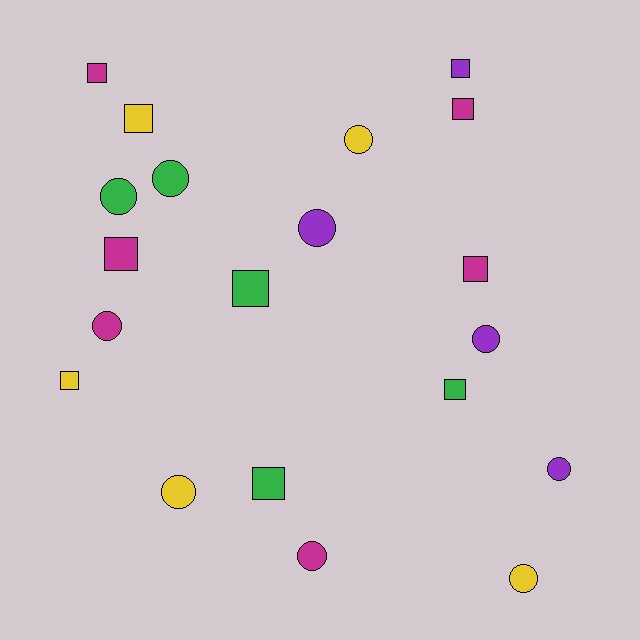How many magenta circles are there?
There are 2 magenta circles.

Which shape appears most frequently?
Circle, with 10 objects.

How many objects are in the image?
There are 20 objects.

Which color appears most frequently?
Magenta, with 6 objects.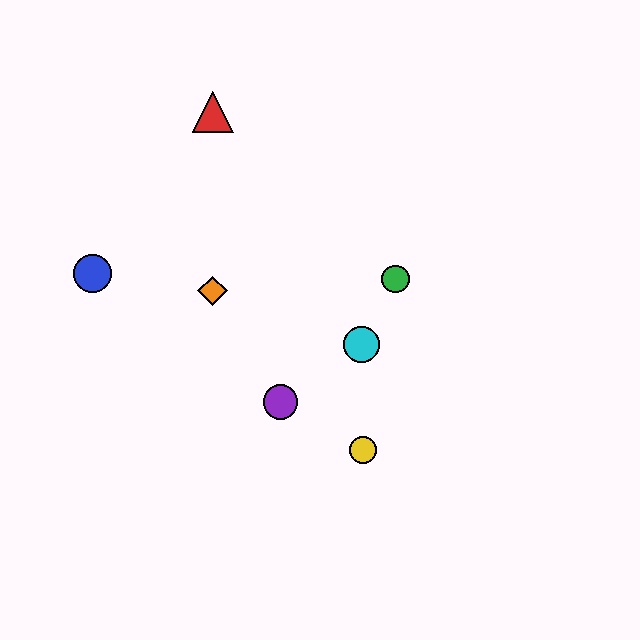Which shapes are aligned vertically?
The red triangle, the orange diamond are aligned vertically.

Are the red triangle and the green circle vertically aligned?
No, the red triangle is at x≈213 and the green circle is at x≈395.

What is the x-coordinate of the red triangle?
The red triangle is at x≈213.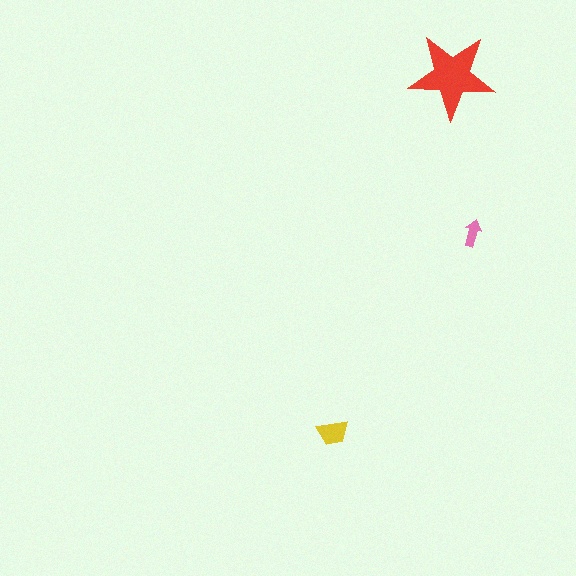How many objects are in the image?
There are 3 objects in the image.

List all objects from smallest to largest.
The pink arrow, the yellow trapezoid, the red star.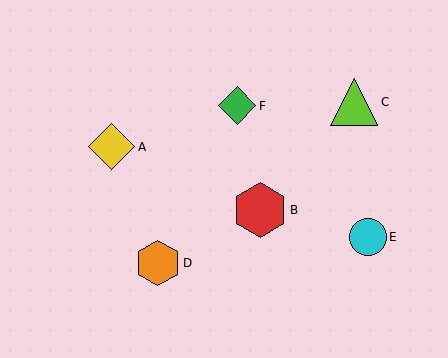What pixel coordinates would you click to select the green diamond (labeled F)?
Click at (237, 106) to select the green diamond F.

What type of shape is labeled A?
Shape A is a yellow diamond.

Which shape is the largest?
The red hexagon (labeled B) is the largest.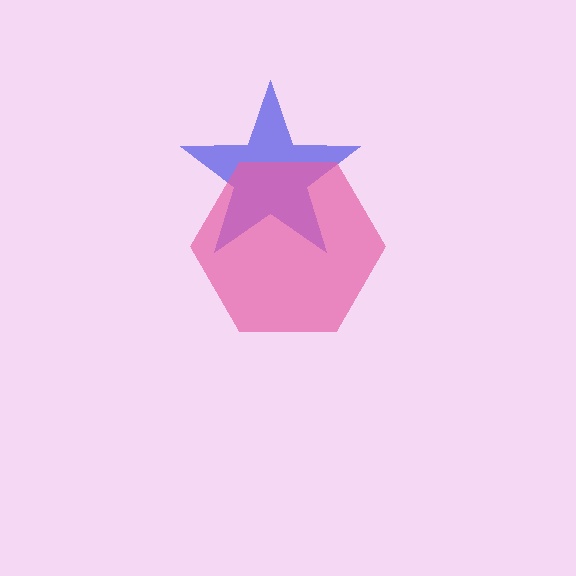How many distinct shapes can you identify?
There are 2 distinct shapes: a blue star, a pink hexagon.